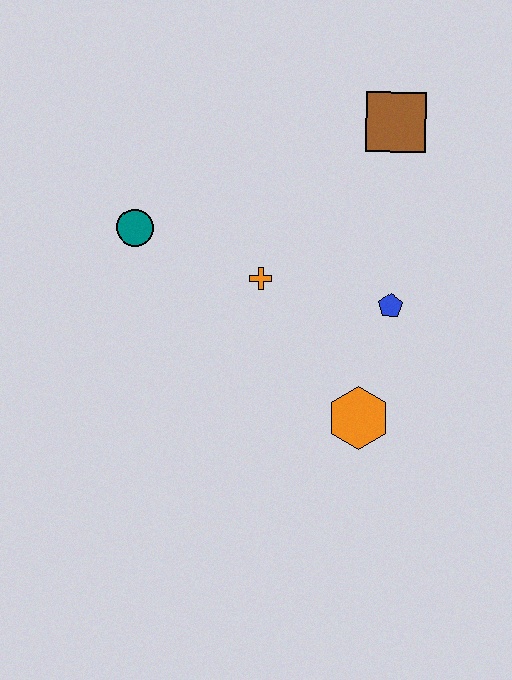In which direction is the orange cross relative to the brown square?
The orange cross is below the brown square.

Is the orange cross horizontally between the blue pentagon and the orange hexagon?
No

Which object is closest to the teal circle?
The orange cross is closest to the teal circle.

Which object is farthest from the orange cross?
The brown square is farthest from the orange cross.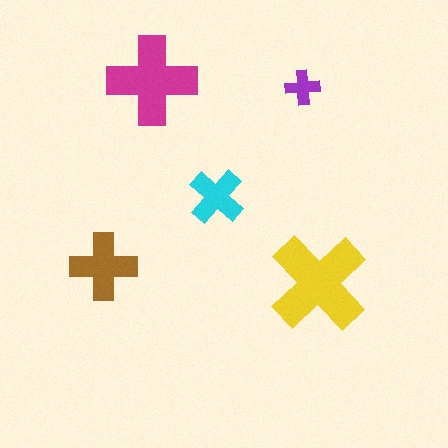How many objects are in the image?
There are 5 objects in the image.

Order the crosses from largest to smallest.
the yellow one, the magenta one, the brown one, the cyan one, the purple one.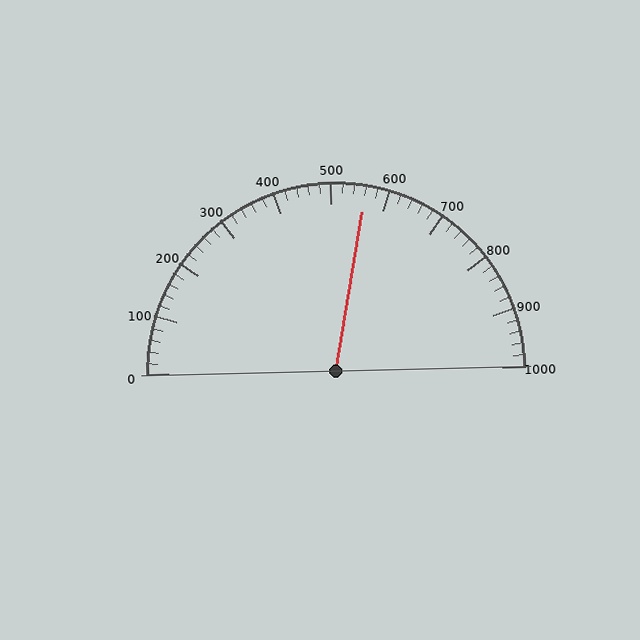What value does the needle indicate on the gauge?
The needle indicates approximately 560.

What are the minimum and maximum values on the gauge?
The gauge ranges from 0 to 1000.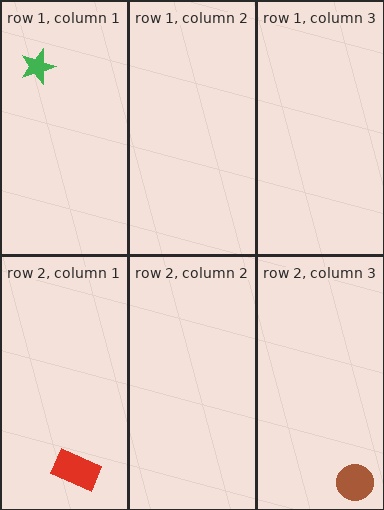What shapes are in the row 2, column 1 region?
The red rectangle.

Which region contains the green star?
The row 1, column 1 region.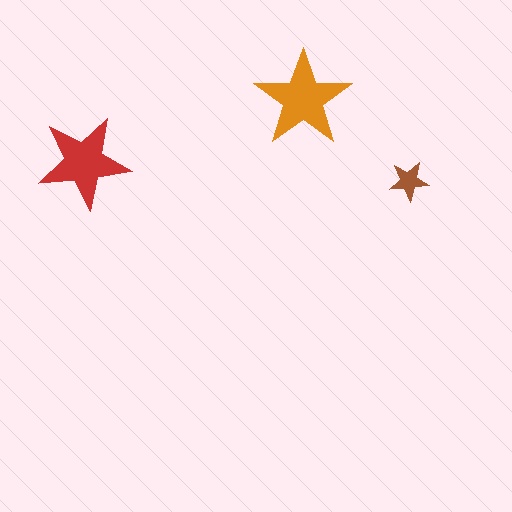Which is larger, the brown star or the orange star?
The orange one.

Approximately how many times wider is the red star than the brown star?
About 2.5 times wider.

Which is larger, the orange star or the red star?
The orange one.